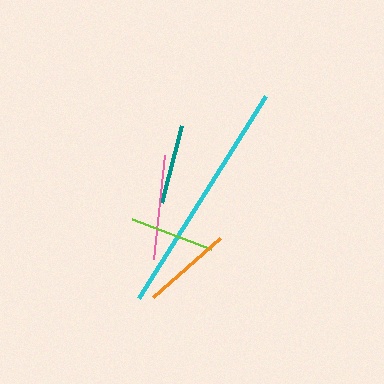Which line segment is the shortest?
The teal line is the shortest at approximately 79 pixels.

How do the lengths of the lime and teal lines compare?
The lime and teal lines are approximately the same length.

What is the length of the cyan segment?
The cyan segment is approximately 239 pixels long.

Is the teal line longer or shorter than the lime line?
The lime line is longer than the teal line.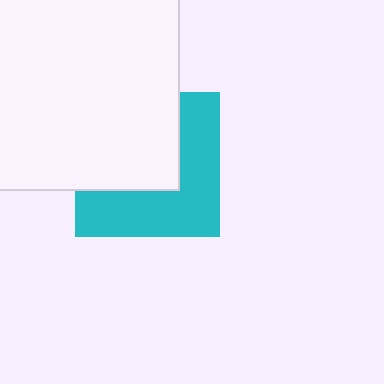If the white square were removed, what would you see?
You would see the complete cyan square.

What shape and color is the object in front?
The object in front is a white square.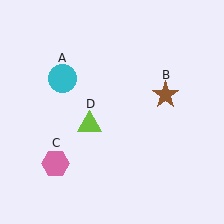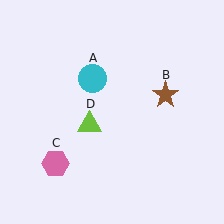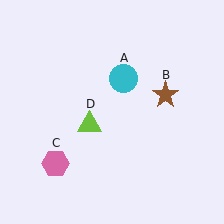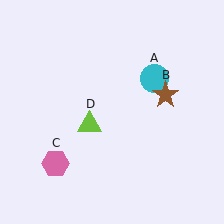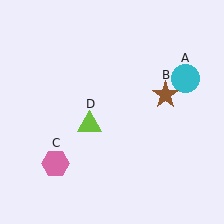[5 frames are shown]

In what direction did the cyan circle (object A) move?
The cyan circle (object A) moved right.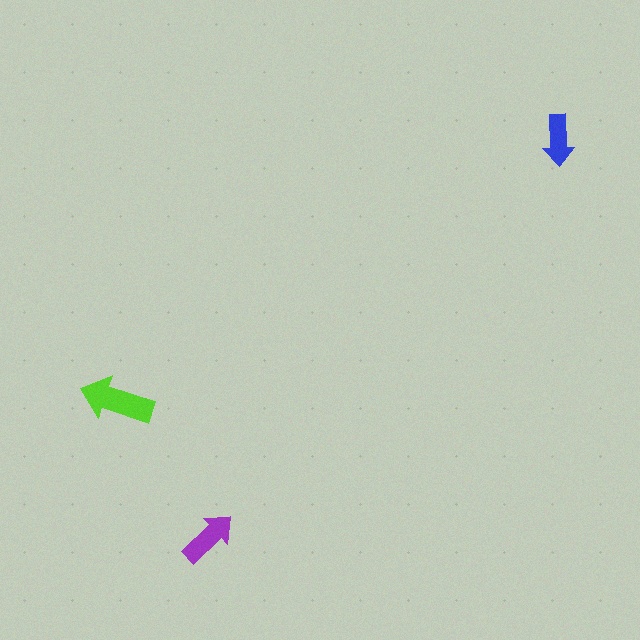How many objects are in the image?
There are 3 objects in the image.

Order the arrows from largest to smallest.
the lime one, the purple one, the blue one.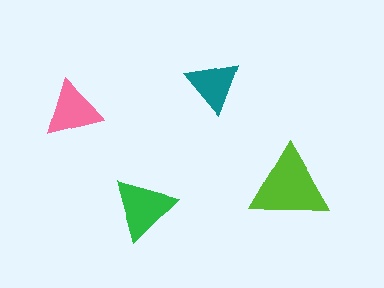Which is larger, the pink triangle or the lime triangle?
The lime one.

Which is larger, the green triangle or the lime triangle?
The lime one.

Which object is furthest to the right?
The lime triangle is rightmost.